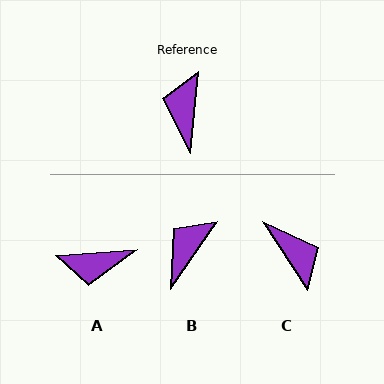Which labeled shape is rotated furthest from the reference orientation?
C, about 142 degrees away.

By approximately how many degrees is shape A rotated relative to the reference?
Approximately 100 degrees counter-clockwise.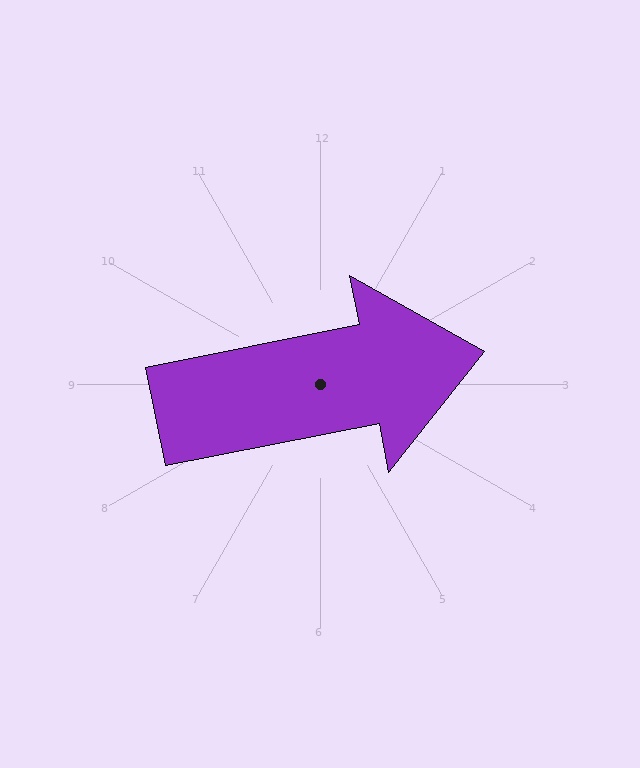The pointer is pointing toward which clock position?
Roughly 3 o'clock.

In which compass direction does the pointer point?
East.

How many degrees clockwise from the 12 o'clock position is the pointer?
Approximately 79 degrees.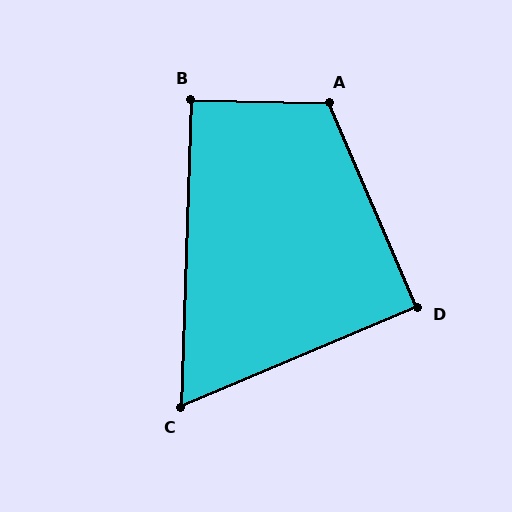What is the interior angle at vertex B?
Approximately 90 degrees (approximately right).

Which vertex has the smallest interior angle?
C, at approximately 65 degrees.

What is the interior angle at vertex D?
Approximately 90 degrees (approximately right).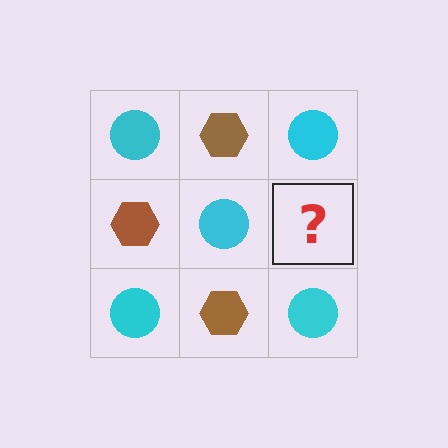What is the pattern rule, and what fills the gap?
The rule is that it alternates cyan circle and brown hexagon in a checkerboard pattern. The gap should be filled with a brown hexagon.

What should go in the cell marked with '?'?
The missing cell should contain a brown hexagon.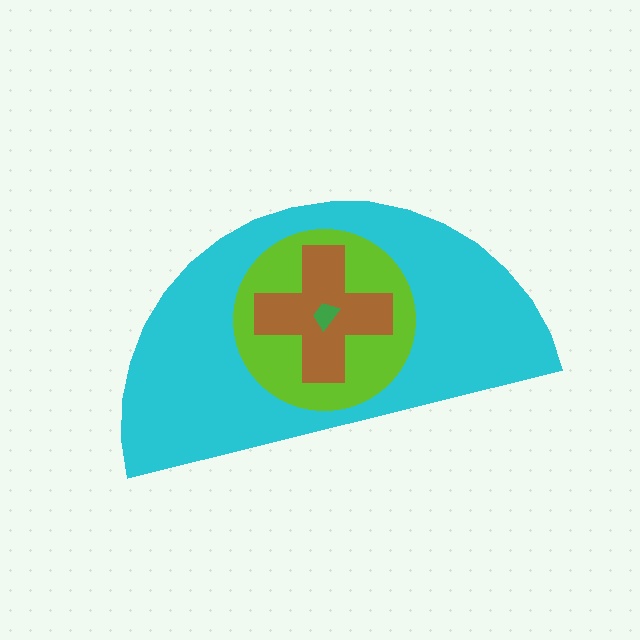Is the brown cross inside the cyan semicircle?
Yes.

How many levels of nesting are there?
4.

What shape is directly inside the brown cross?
The green trapezoid.